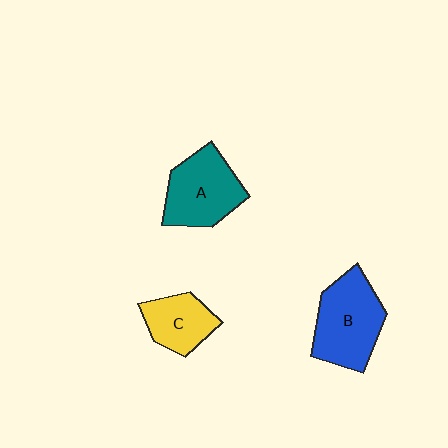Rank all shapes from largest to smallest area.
From largest to smallest: B (blue), A (teal), C (yellow).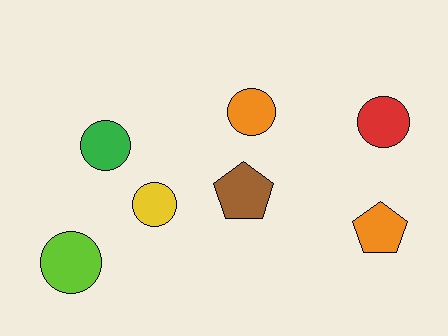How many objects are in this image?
There are 7 objects.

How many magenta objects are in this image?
There are no magenta objects.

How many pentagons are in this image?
There are 2 pentagons.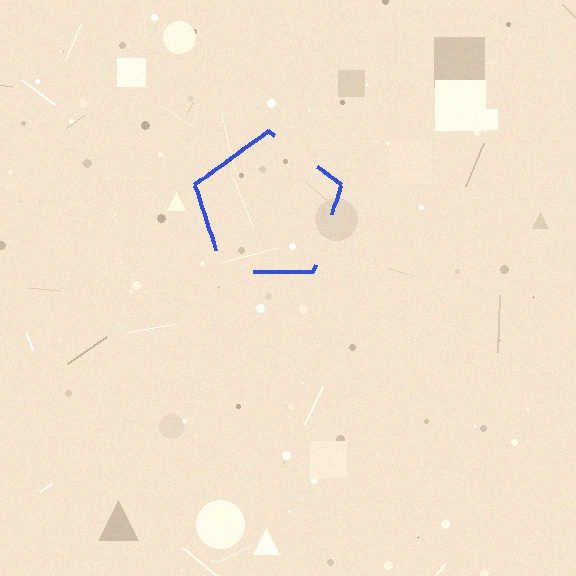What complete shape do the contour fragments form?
The contour fragments form a pentagon.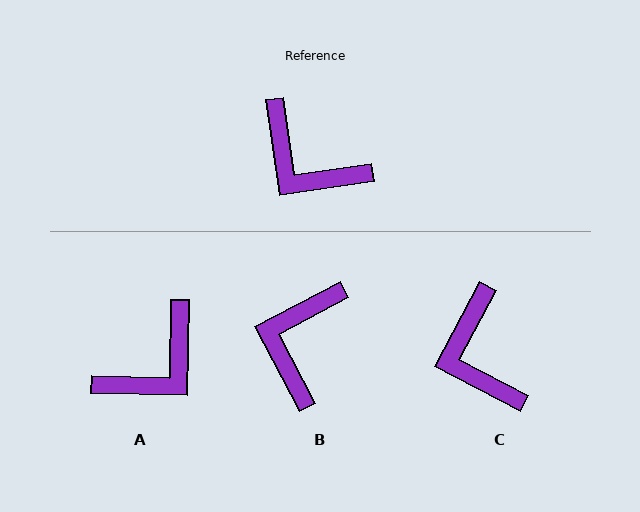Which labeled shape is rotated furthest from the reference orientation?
A, about 81 degrees away.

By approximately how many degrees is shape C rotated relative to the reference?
Approximately 36 degrees clockwise.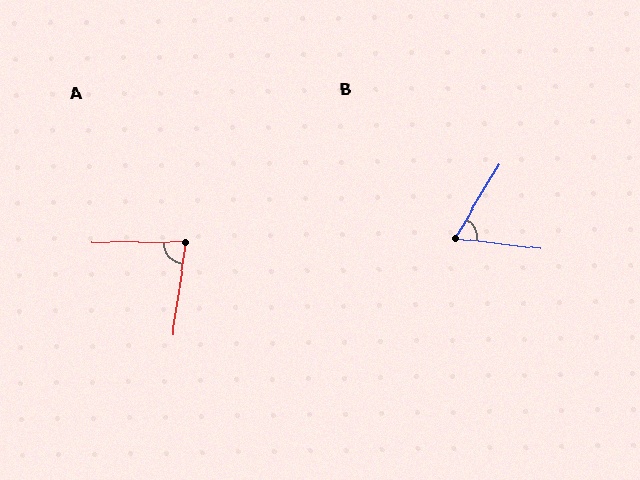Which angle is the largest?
A, at approximately 82 degrees.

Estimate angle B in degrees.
Approximately 66 degrees.